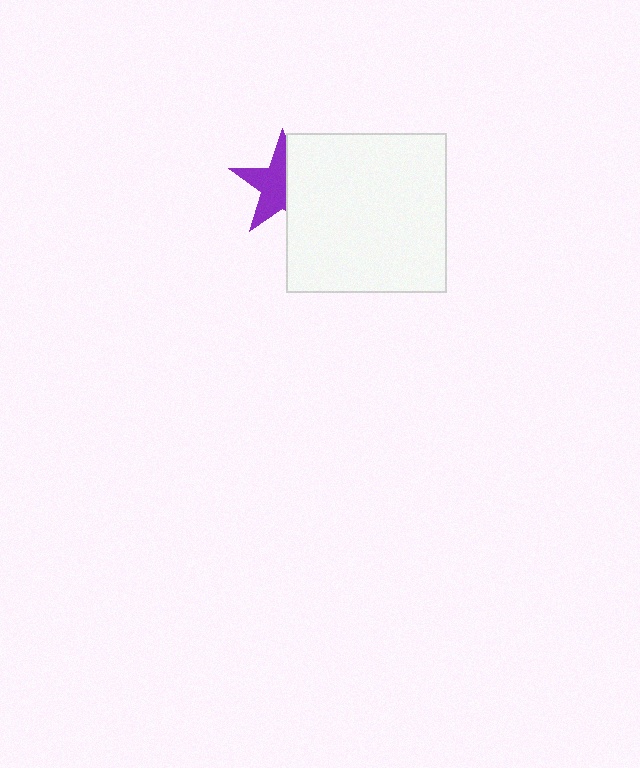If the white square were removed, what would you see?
You would see the complete purple star.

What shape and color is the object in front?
The object in front is a white square.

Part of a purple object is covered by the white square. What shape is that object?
It is a star.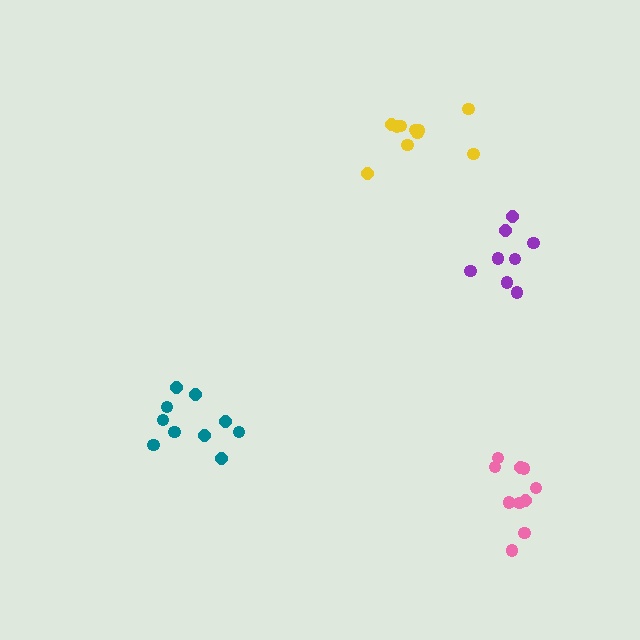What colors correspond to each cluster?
The clusters are colored: purple, yellow, pink, teal.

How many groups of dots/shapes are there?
There are 4 groups.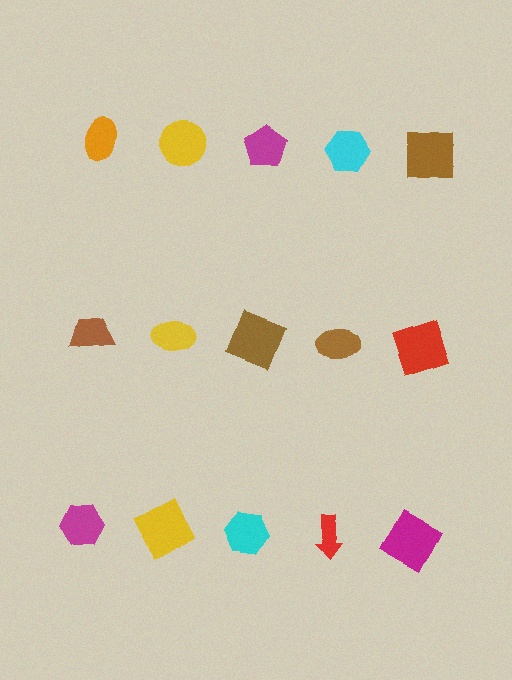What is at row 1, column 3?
A magenta pentagon.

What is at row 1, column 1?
An orange ellipse.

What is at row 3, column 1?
A magenta hexagon.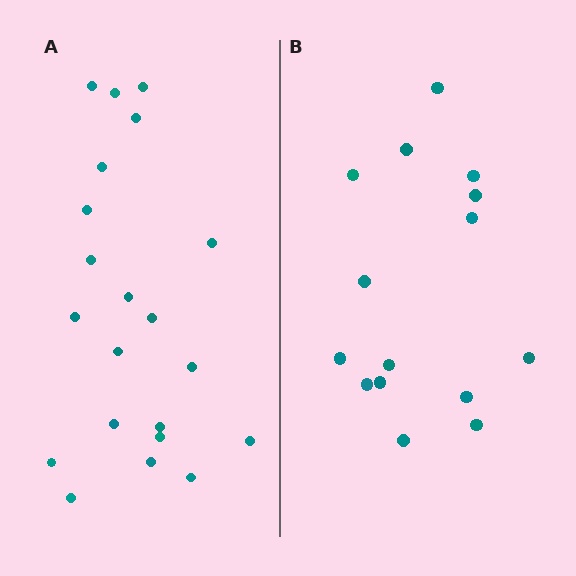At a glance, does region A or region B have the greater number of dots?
Region A (the left region) has more dots.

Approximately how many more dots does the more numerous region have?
Region A has about 6 more dots than region B.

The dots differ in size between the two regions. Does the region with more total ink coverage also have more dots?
No. Region B has more total ink coverage because its dots are larger, but region A actually contains more individual dots. Total area can be misleading — the number of items is what matters here.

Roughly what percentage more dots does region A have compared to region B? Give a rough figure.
About 40% more.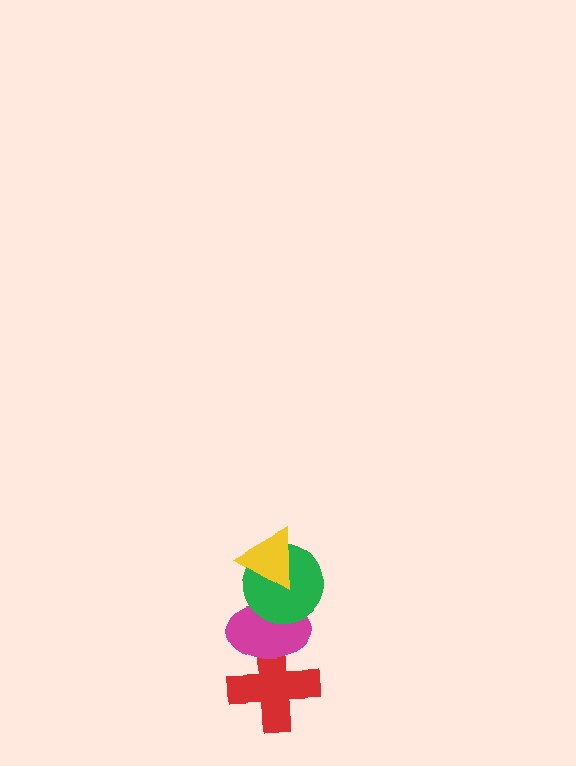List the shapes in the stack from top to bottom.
From top to bottom: the yellow triangle, the green circle, the magenta ellipse, the red cross.